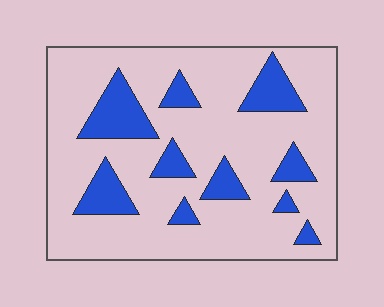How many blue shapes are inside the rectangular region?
10.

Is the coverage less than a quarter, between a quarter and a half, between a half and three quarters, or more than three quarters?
Less than a quarter.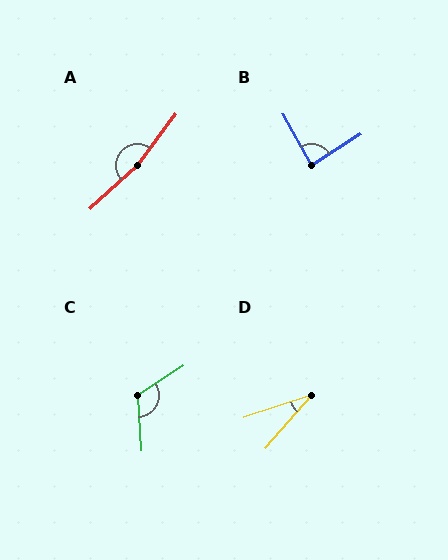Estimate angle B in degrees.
Approximately 86 degrees.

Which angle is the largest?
A, at approximately 169 degrees.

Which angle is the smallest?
D, at approximately 31 degrees.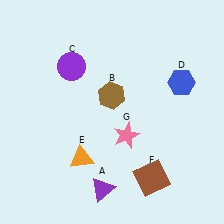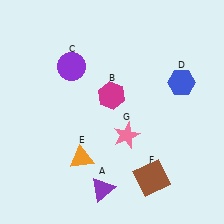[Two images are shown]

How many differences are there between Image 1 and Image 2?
There is 1 difference between the two images.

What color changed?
The hexagon (B) changed from brown in Image 1 to magenta in Image 2.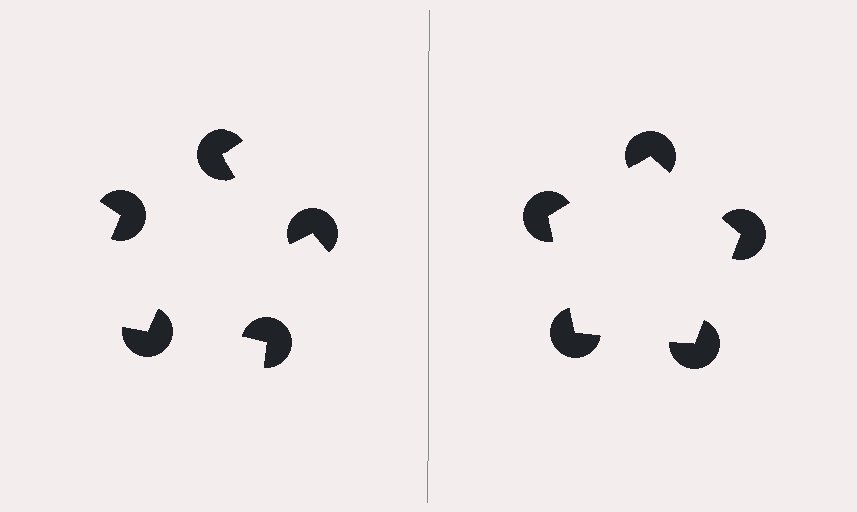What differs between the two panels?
The pac-man discs are positioned identically on both sides; only the wedge orientations differ. On the right they align to a pentagon; on the left they are misaligned.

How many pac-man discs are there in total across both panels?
10 — 5 on each side.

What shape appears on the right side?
An illusory pentagon.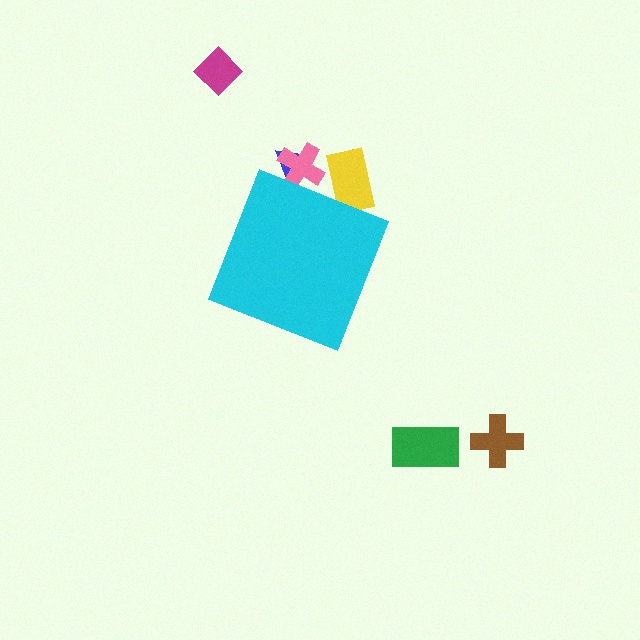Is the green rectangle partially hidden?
No, the green rectangle is fully visible.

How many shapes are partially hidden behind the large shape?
3 shapes are partially hidden.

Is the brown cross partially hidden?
No, the brown cross is fully visible.